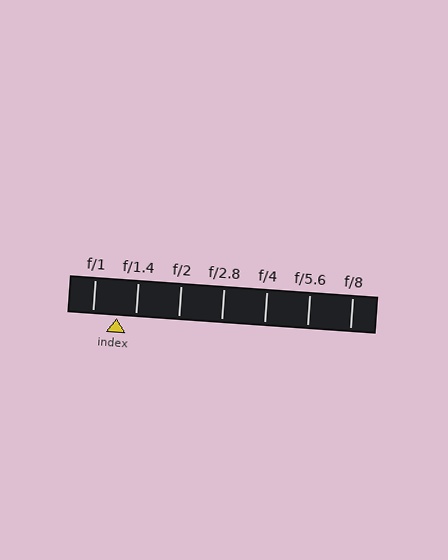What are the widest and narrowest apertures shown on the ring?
The widest aperture shown is f/1 and the narrowest is f/8.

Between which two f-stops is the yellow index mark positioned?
The index mark is between f/1 and f/1.4.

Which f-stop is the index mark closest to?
The index mark is closest to f/1.4.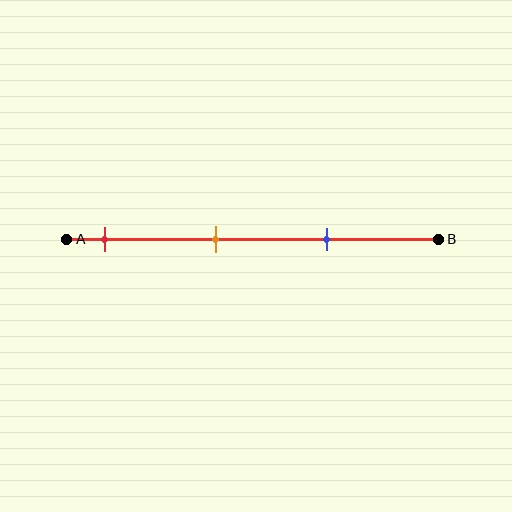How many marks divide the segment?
There are 3 marks dividing the segment.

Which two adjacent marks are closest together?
The orange and blue marks are the closest adjacent pair.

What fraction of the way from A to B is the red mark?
The red mark is approximately 10% (0.1) of the way from A to B.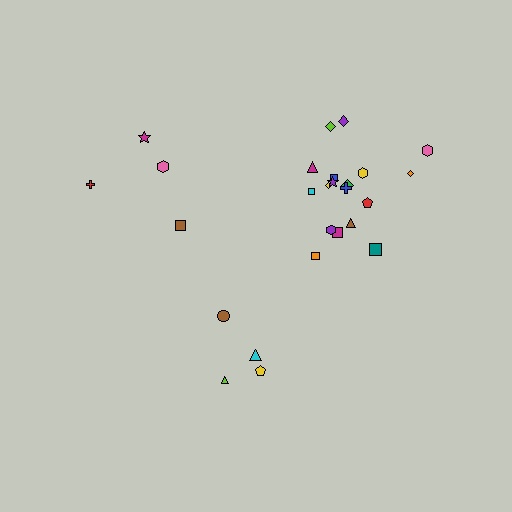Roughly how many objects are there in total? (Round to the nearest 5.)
Roughly 25 objects in total.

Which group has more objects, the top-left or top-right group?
The top-right group.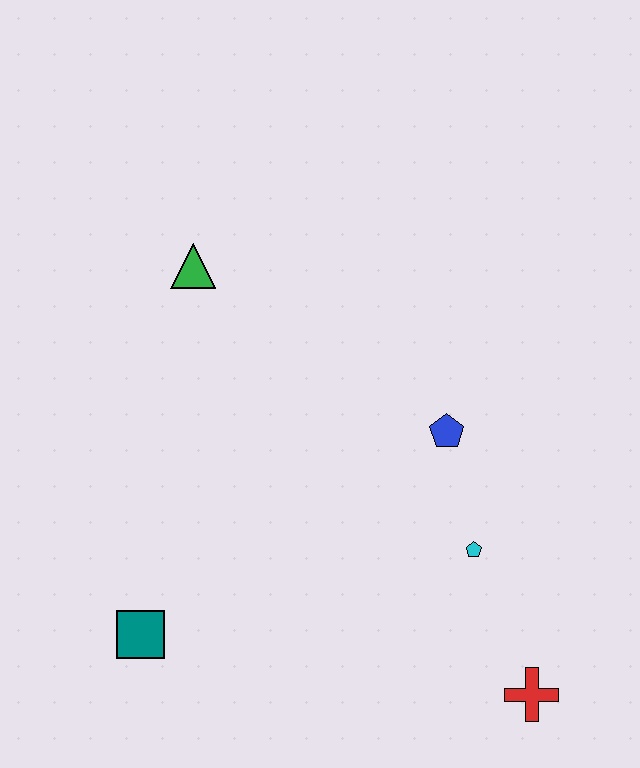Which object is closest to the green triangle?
The blue pentagon is closest to the green triangle.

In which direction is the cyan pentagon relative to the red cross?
The cyan pentagon is above the red cross.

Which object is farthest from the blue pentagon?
The teal square is farthest from the blue pentagon.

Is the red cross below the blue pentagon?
Yes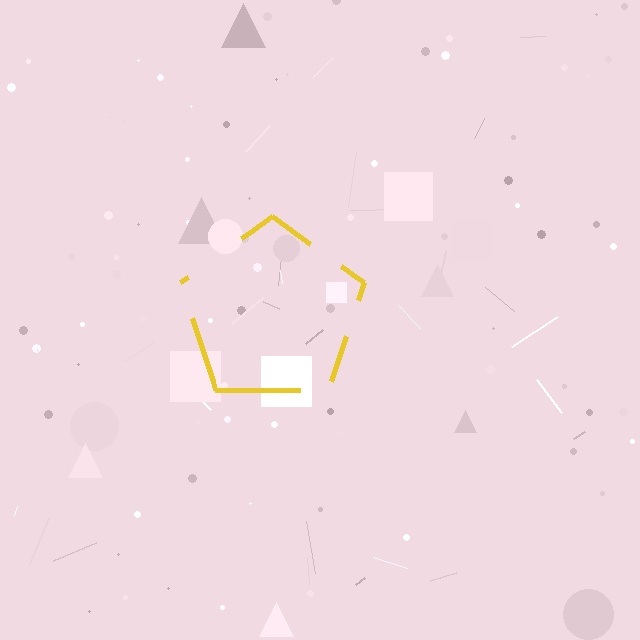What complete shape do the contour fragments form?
The contour fragments form a pentagon.